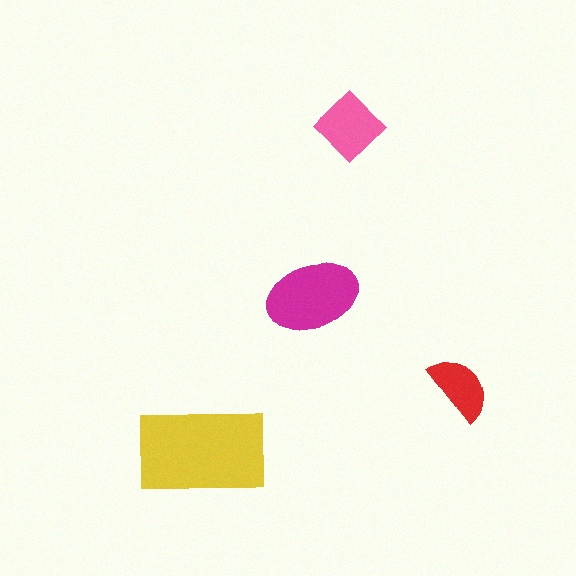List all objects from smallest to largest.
The red semicircle, the pink diamond, the magenta ellipse, the yellow rectangle.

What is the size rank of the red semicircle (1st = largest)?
4th.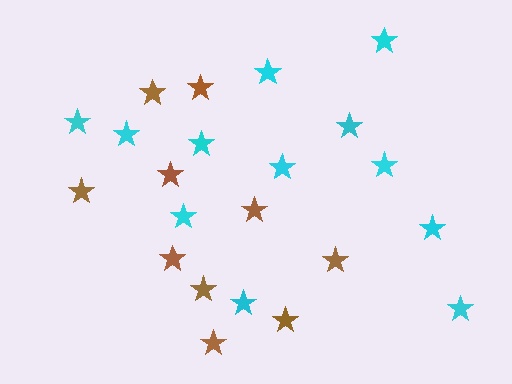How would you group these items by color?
There are 2 groups: one group of brown stars (10) and one group of cyan stars (12).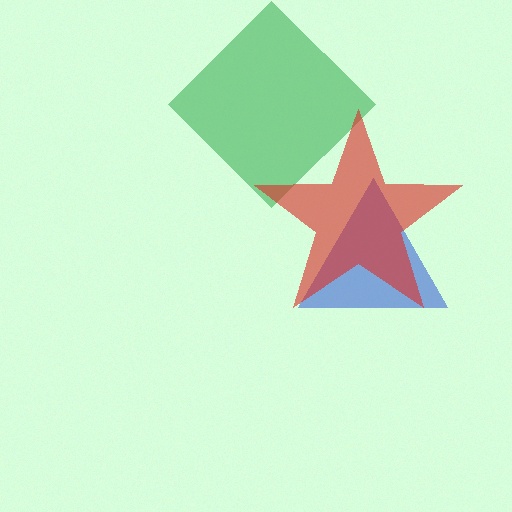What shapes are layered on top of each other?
The layered shapes are: a green diamond, a blue triangle, a red star.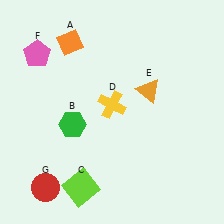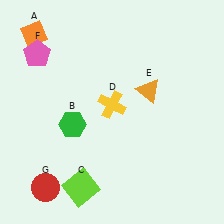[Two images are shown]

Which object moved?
The orange diamond (A) moved left.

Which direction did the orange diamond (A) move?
The orange diamond (A) moved left.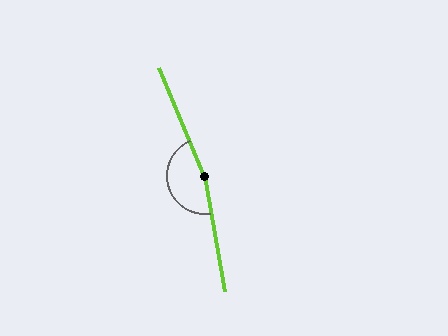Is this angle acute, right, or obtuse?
It is obtuse.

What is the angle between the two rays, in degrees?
Approximately 166 degrees.